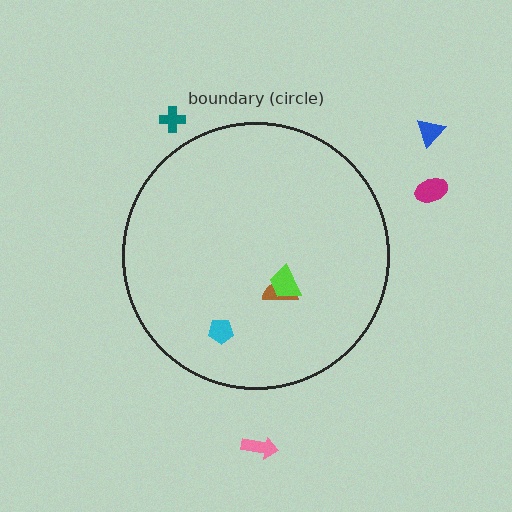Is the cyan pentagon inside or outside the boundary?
Inside.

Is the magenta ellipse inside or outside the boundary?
Outside.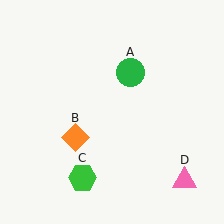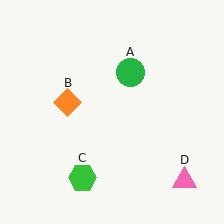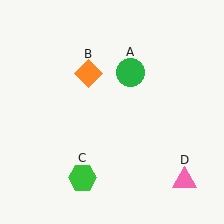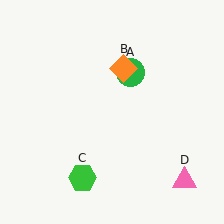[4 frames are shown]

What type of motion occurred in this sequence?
The orange diamond (object B) rotated clockwise around the center of the scene.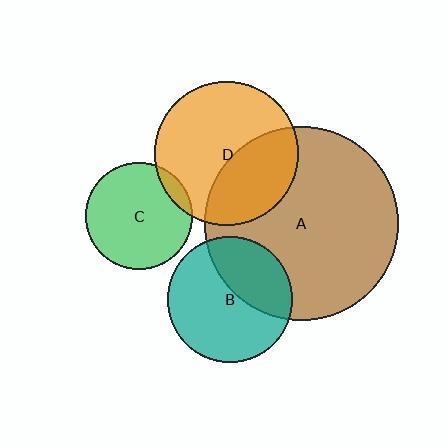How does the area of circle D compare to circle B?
Approximately 1.3 times.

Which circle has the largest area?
Circle A (brown).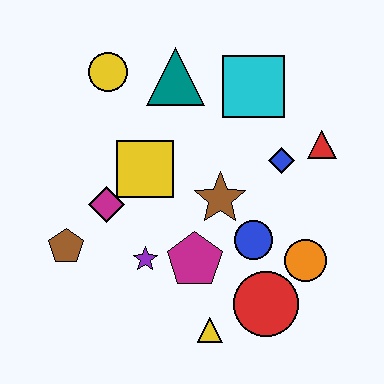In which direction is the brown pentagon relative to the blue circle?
The brown pentagon is to the left of the blue circle.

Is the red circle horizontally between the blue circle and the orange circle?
Yes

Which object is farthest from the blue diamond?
The brown pentagon is farthest from the blue diamond.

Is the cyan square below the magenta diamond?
No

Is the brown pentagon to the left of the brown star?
Yes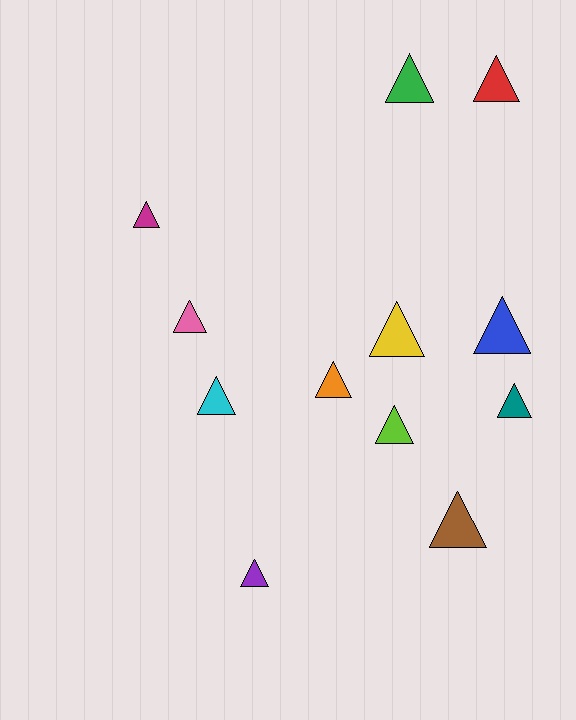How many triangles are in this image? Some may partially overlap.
There are 12 triangles.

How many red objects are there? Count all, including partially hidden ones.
There is 1 red object.